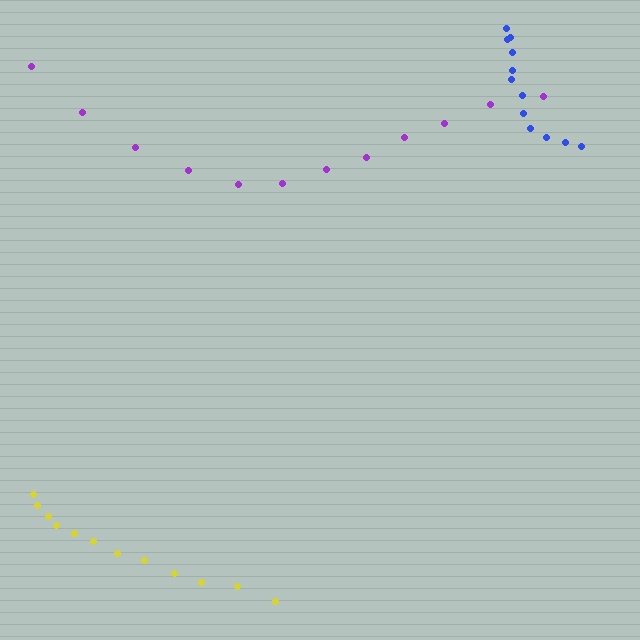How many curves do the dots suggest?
There are 3 distinct paths.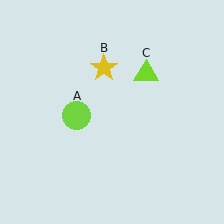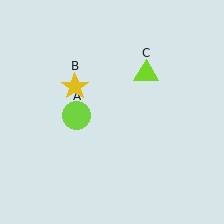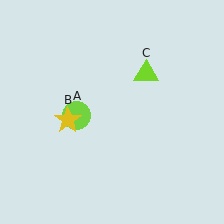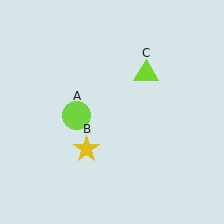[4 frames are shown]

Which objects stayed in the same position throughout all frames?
Lime circle (object A) and lime triangle (object C) remained stationary.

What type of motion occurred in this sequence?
The yellow star (object B) rotated counterclockwise around the center of the scene.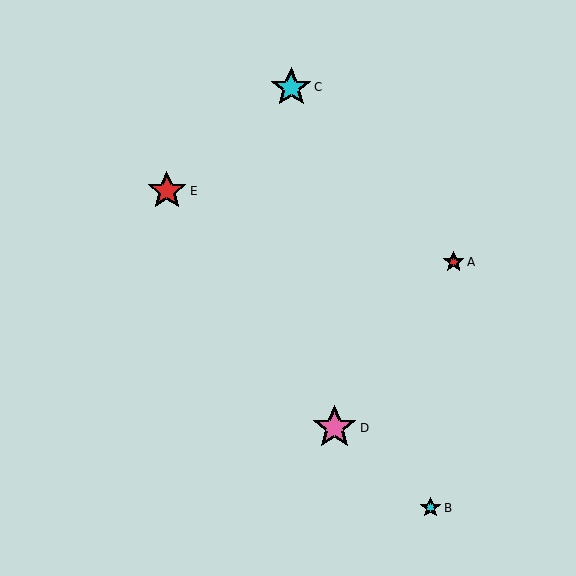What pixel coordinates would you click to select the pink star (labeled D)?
Click at (334, 428) to select the pink star D.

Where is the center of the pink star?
The center of the pink star is at (334, 428).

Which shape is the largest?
The pink star (labeled D) is the largest.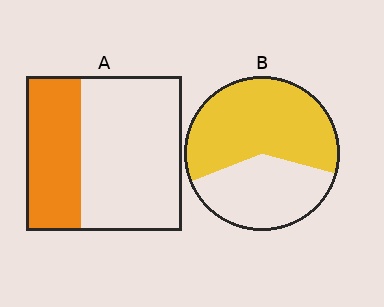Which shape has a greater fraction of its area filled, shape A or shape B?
Shape B.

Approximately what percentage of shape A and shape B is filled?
A is approximately 35% and B is approximately 60%.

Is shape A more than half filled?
No.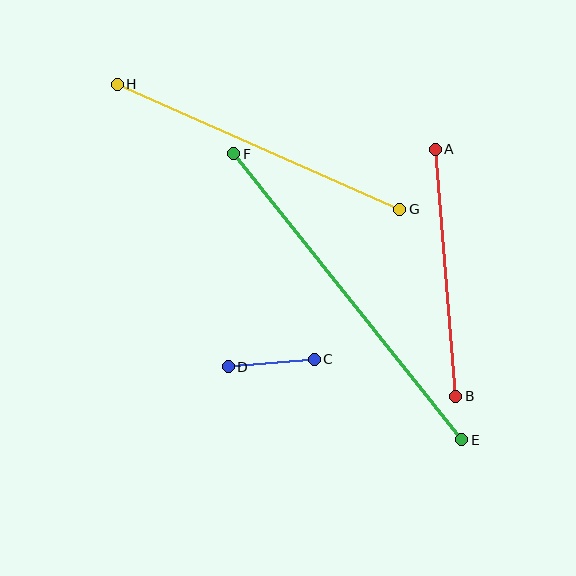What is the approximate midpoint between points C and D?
The midpoint is at approximately (271, 363) pixels.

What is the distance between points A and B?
The distance is approximately 248 pixels.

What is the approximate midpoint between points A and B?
The midpoint is at approximately (445, 273) pixels.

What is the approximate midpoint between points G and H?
The midpoint is at approximately (259, 147) pixels.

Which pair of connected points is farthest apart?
Points E and F are farthest apart.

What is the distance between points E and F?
The distance is approximately 366 pixels.